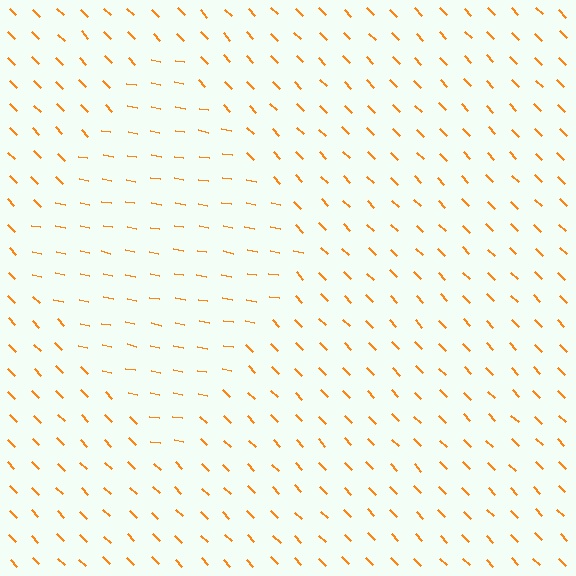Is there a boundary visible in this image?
Yes, there is a texture boundary formed by a change in line orientation.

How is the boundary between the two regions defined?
The boundary is defined purely by a change in line orientation (approximately 35 degrees difference). All lines are the same color and thickness.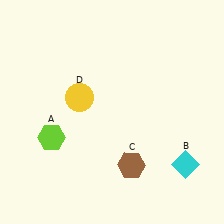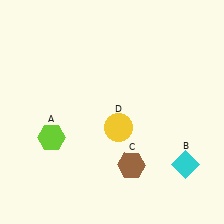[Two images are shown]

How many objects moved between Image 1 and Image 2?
1 object moved between the two images.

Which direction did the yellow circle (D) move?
The yellow circle (D) moved right.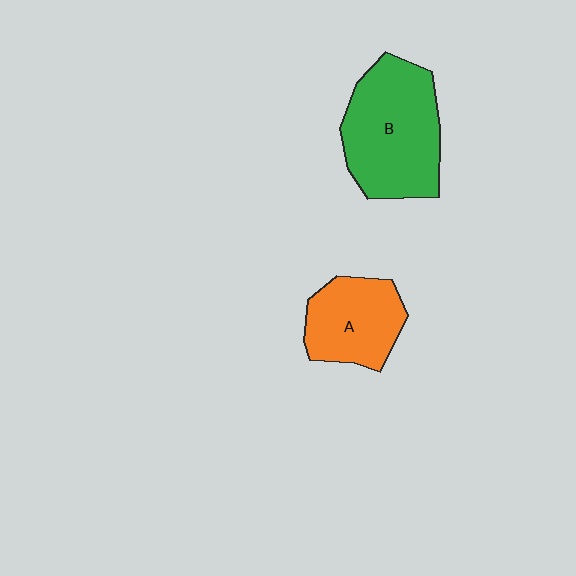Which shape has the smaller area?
Shape A (orange).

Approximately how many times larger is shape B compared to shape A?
Approximately 1.5 times.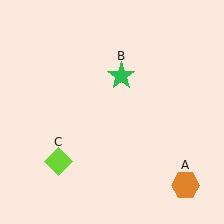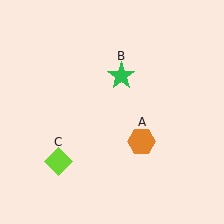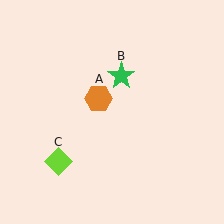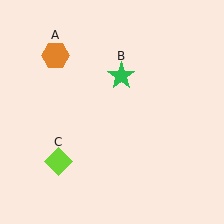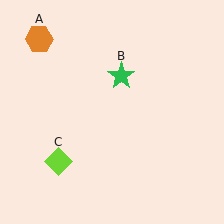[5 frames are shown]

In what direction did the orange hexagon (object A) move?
The orange hexagon (object A) moved up and to the left.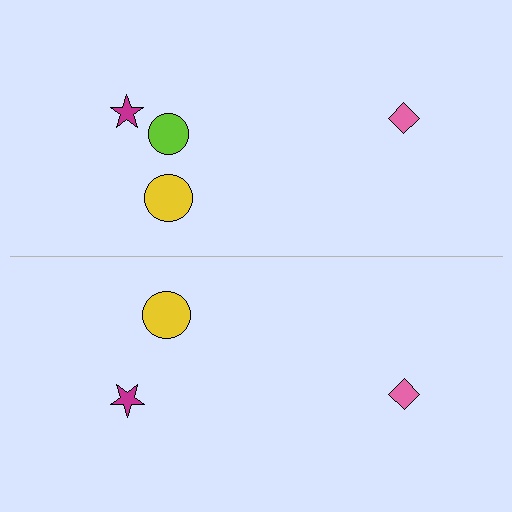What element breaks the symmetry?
A lime circle is missing from the bottom side.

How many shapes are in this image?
There are 7 shapes in this image.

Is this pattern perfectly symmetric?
No, the pattern is not perfectly symmetric. A lime circle is missing from the bottom side.